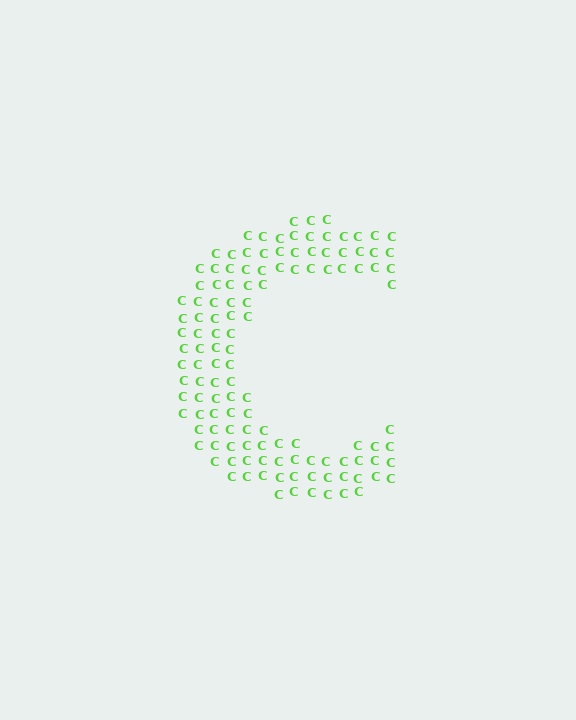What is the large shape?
The large shape is the letter C.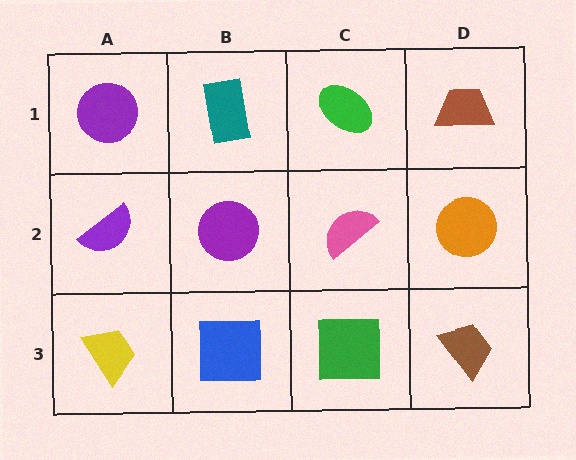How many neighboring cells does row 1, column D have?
2.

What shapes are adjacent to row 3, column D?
An orange circle (row 2, column D), a green square (row 3, column C).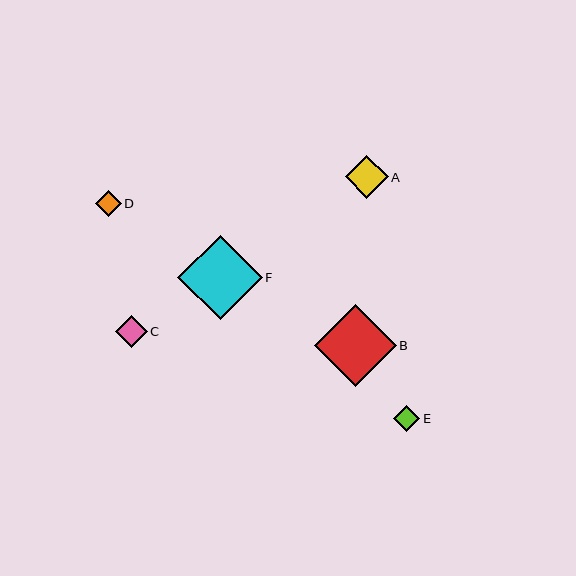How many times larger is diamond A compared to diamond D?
Diamond A is approximately 1.7 times the size of diamond D.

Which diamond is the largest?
Diamond F is the largest with a size of approximately 84 pixels.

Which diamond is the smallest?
Diamond D is the smallest with a size of approximately 25 pixels.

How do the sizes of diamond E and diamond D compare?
Diamond E and diamond D are approximately the same size.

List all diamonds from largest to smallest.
From largest to smallest: F, B, A, C, E, D.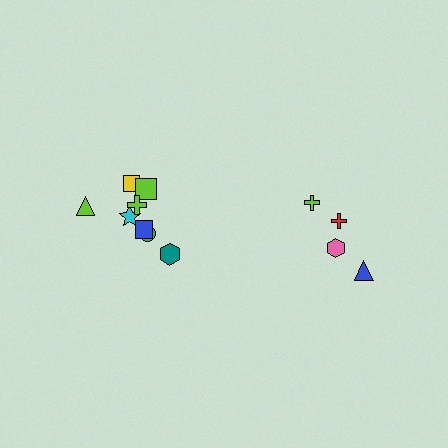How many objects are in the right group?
There are 4 objects.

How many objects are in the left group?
There are 8 objects.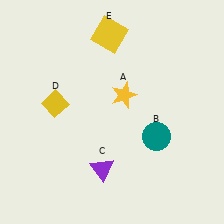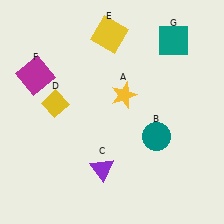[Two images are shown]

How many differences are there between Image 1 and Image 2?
There are 2 differences between the two images.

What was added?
A magenta square (F), a teal square (G) were added in Image 2.